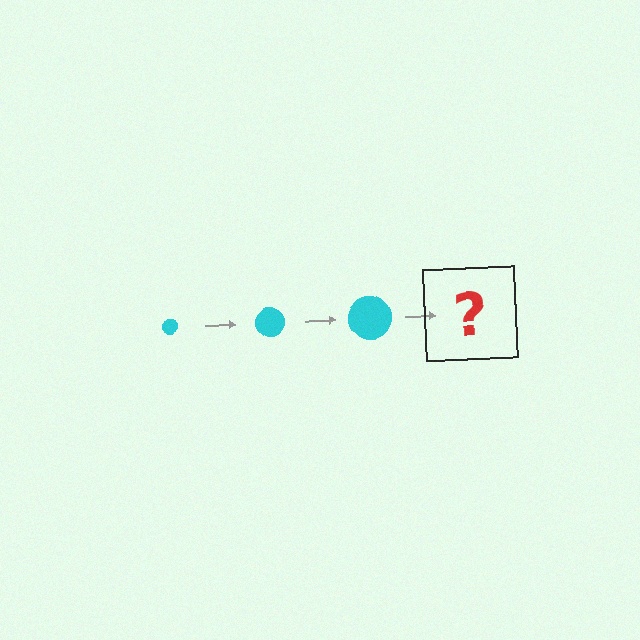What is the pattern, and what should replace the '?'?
The pattern is that the circle gets progressively larger each step. The '?' should be a cyan circle, larger than the previous one.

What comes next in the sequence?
The next element should be a cyan circle, larger than the previous one.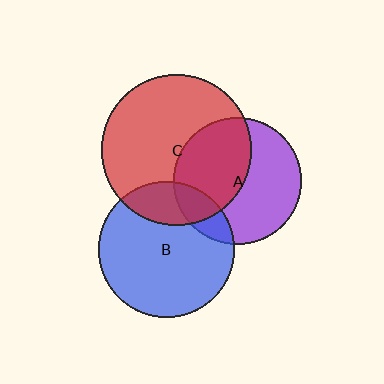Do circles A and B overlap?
Yes.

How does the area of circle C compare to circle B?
Approximately 1.2 times.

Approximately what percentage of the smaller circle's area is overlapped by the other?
Approximately 15%.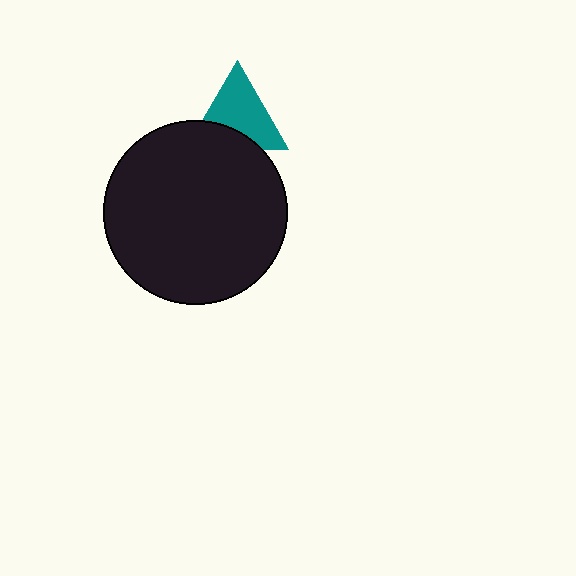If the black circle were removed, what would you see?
You would see the complete teal triangle.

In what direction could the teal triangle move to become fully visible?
The teal triangle could move up. That would shift it out from behind the black circle entirely.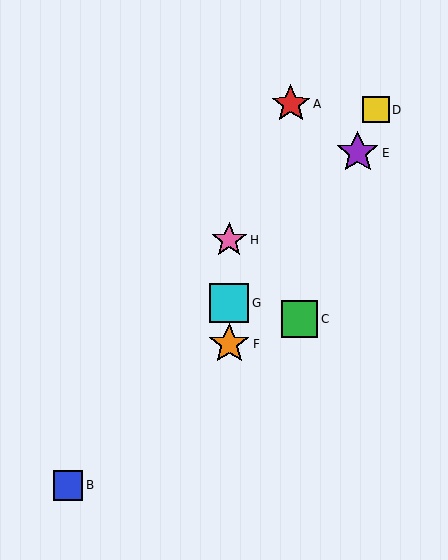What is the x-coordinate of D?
Object D is at x≈376.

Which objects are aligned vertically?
Objects F, G, H are aligned vertically.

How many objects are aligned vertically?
3 objects (F, G, H) are aligned vertically.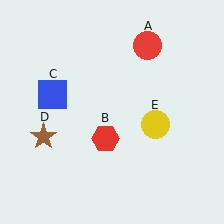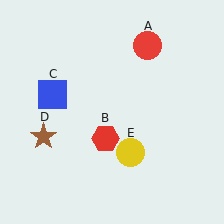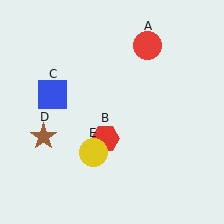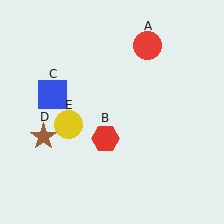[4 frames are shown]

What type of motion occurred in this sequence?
The yellow circle (object E) rotated clockwise around the center of the scene.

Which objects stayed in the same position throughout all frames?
Red circle (object A) and red hexagon (object B) and blue square (object C) and brown star (object D) remained stationary.